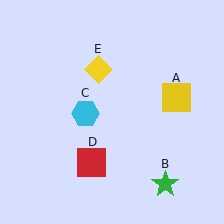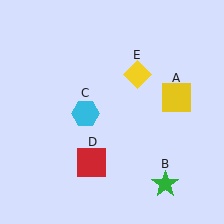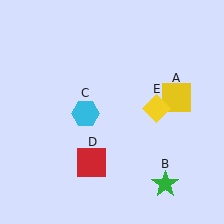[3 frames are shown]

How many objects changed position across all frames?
1 object changed position: yellow diamond (object E).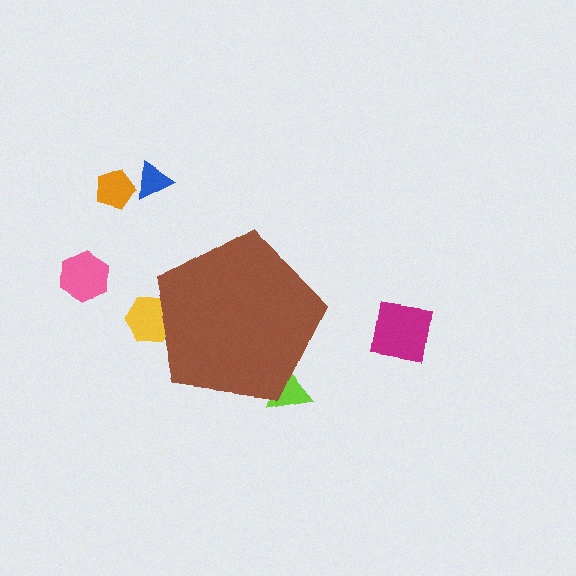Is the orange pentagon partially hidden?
No, the orange pentagon is fully visible.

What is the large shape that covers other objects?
A brown pentagon.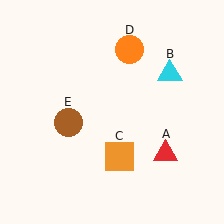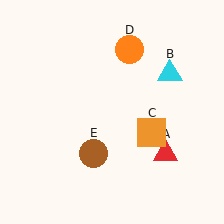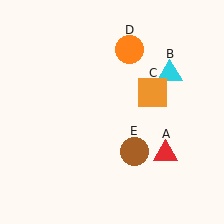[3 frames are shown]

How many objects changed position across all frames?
2 objects changed position: orange square (object C), brown circle (object E).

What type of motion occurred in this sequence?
The orange square (object C), brown circle (object E) rotated counterclockwise around the center of the scene.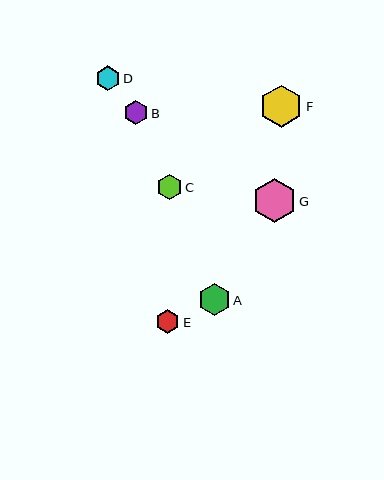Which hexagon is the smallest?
Hexagon E is the smallest with a size of approximately 24 pixels.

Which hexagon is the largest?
Hexagon G is the largest with a size of approximately 44 pixels.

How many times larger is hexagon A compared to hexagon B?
Hexagon A is approximately 1.3 times the size of hexagon B.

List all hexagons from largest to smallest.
From largest to smallest: G, F, A, C, D, B, E.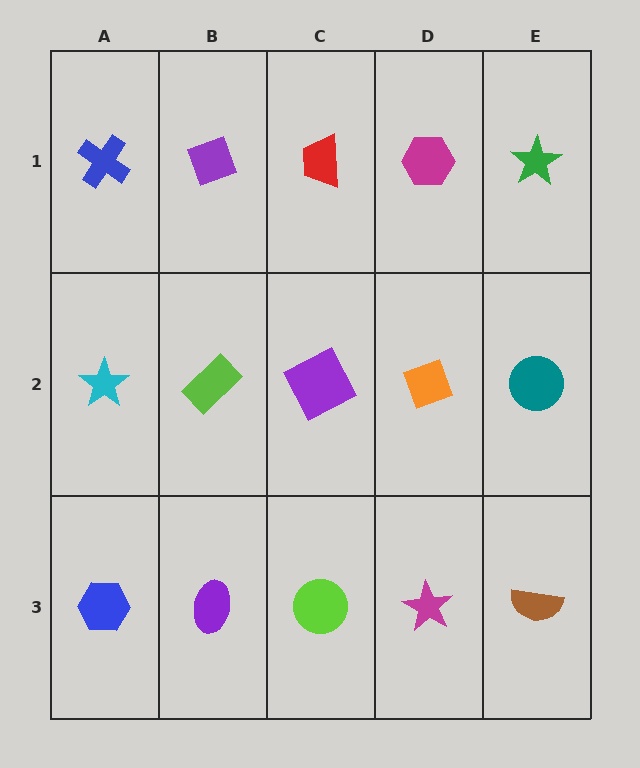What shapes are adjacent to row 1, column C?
A purple square (row 2, column C), a purple diamond (row 1, column B), a magenta hexagon (row 1, column D).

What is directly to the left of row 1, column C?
A purple diamond.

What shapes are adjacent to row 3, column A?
A cyan star (row 2, column A), a purple ellipse (row 3, column B).